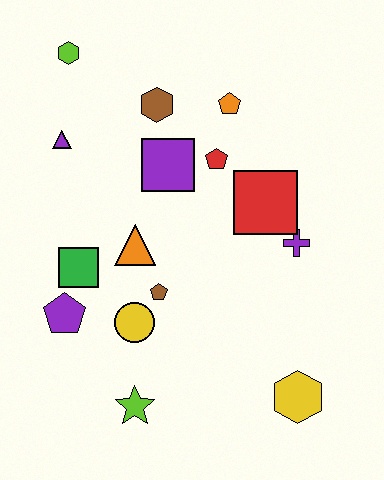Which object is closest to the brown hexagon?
The purple square is closest to the brown hexagon.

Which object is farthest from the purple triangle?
The yellow hexagon is farthest from the purple triangle.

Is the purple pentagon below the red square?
Yes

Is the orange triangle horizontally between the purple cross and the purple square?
No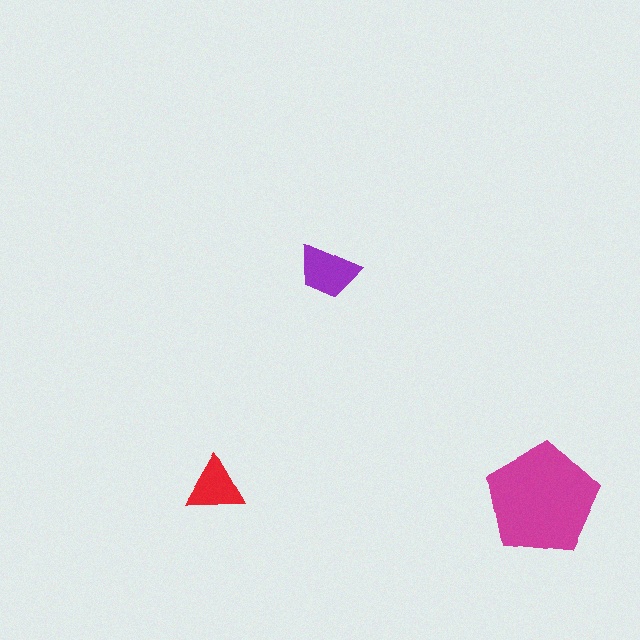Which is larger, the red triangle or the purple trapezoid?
The purple trapezoid.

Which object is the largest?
The magenta pentagon.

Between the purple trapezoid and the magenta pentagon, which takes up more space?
The magenta pentagon.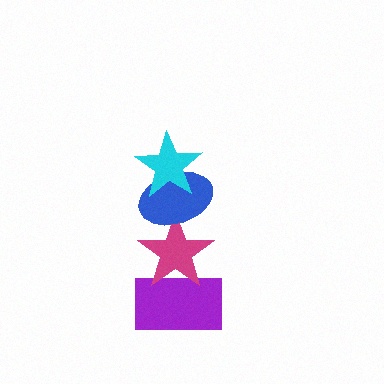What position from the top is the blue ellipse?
The blue ellipse is 2nd from the top.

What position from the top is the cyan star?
The cyan star is 1st from the top.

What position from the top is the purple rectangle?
The purple rectangle is 4th from the top.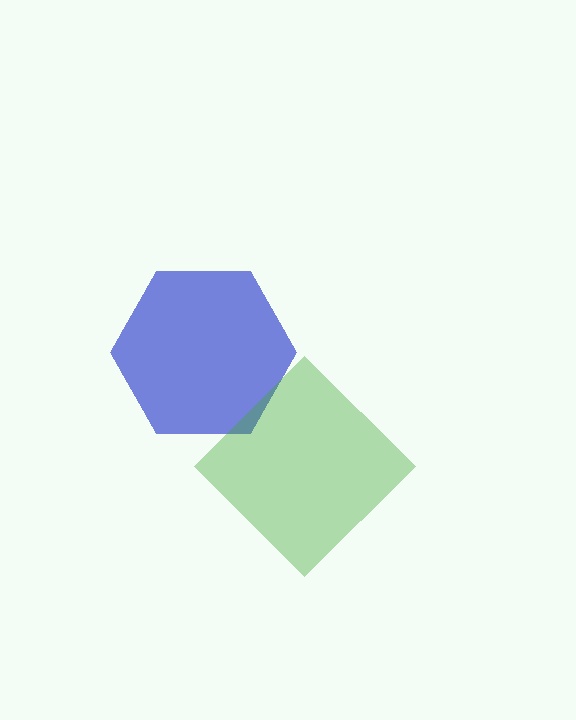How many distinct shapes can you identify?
There are 2 distinct shapes: a blue hexagon, a green diamond.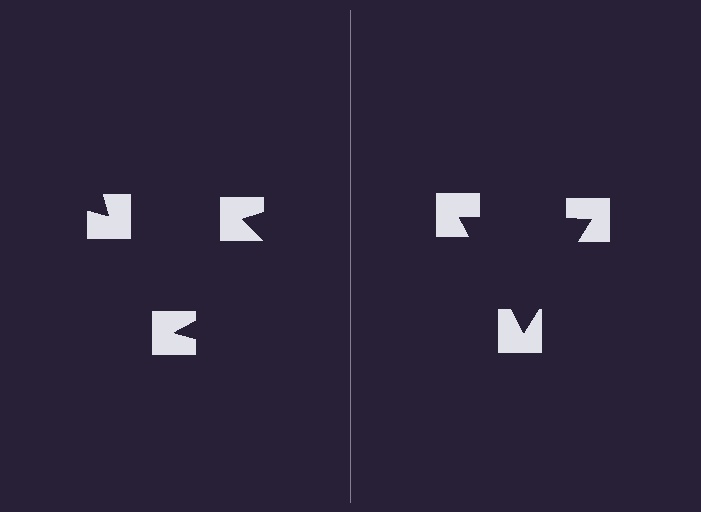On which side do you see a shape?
An illusory triangle appears on the right side. On the left side the wedge cuts are rotated, so no coherent shape forms.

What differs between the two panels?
The notched squares are positioned identically on both sides; only the wedge orientations differ. On the right they align to a triangle; on the left they are misaligned.